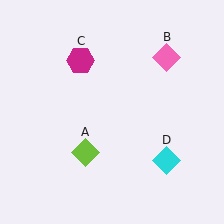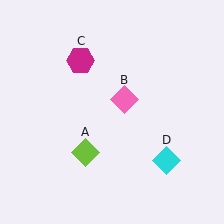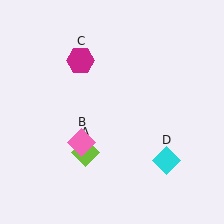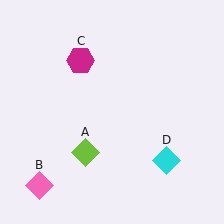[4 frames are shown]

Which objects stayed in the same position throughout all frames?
Lime diamond (object A) and magenta hexagon (object C) and cyan diamond (object D) remained stationary.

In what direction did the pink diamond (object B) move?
The pink diamond (object B) moved down and to the left.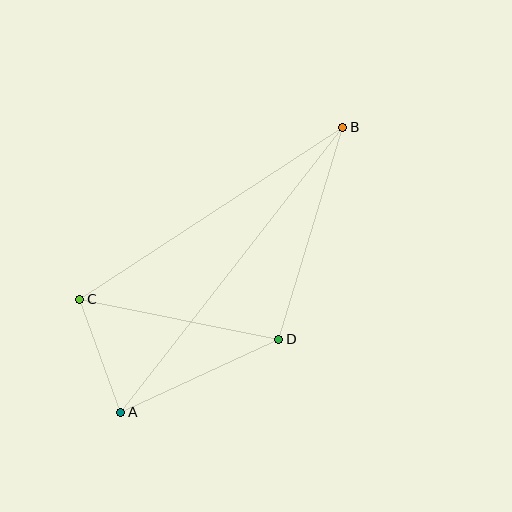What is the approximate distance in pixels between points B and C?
The distance between B and C is approximately 314 pixels.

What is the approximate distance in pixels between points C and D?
The distance between C and D is approximately 203 pixels.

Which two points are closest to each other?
Points A and C are closest to each other.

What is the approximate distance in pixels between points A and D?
The distance between A and D is approximately 174 pixels.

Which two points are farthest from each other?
Points A and B are farthest from each other.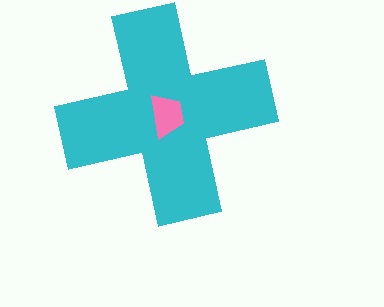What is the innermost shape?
The pink trapezoid.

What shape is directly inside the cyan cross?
The pink trapezoid.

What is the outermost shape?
The cyan cross.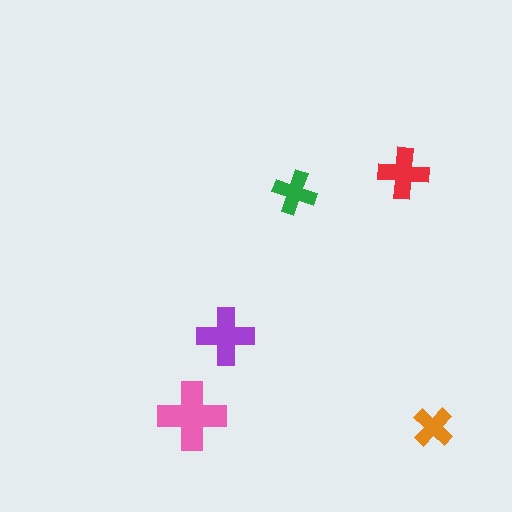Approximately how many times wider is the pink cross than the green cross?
About 1.5 times wider.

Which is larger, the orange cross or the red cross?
The red one.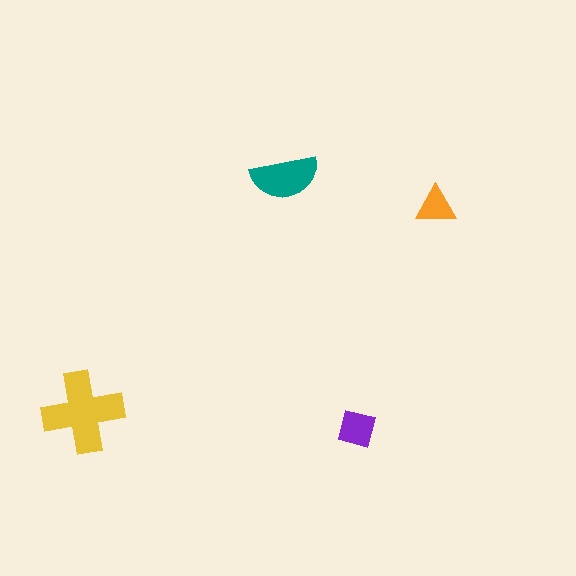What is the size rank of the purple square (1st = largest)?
3rd.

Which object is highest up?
The teal semicircle is topmost.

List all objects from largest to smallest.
The yellow cross, the teal semicircle, the purple square, the orange triangle.